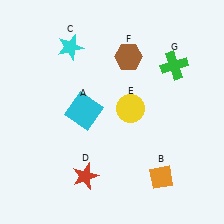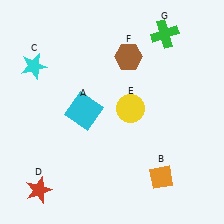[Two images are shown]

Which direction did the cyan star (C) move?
The cyan star (C) moved left.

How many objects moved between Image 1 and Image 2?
3 objects moved between the two images.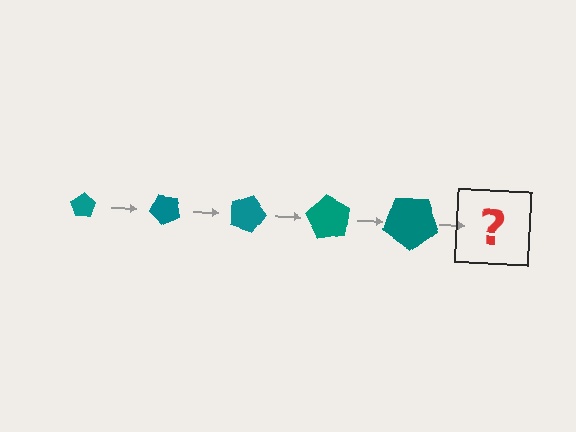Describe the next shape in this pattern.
It should be a pentagon, larger than the previous one and rotated 225 degrees from the start.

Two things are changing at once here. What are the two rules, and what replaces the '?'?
The two rules are that the pentagon grows larger each step and it rotates 45 degrees each step. The '?' should be a pentagon, larger than the previous one and rotated 225 degrees from the start.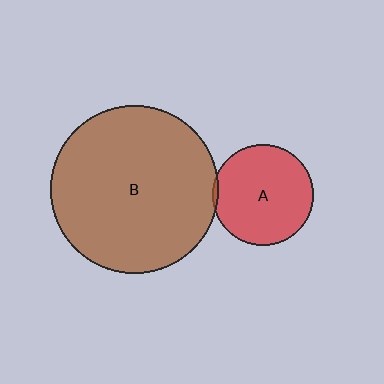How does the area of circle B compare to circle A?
Approximately 2.8 times.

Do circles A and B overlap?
Yes.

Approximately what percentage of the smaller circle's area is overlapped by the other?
Approximately 5%.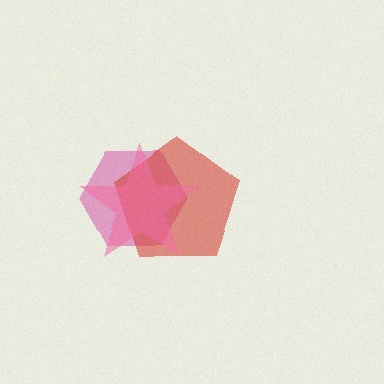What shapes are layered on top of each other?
The layered shapes are: a magenta hexagon, a red pentagon, a pink star.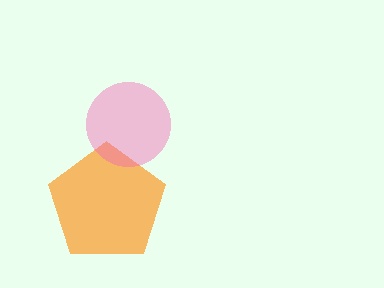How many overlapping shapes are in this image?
There are 2 overlapping shapes in the image.